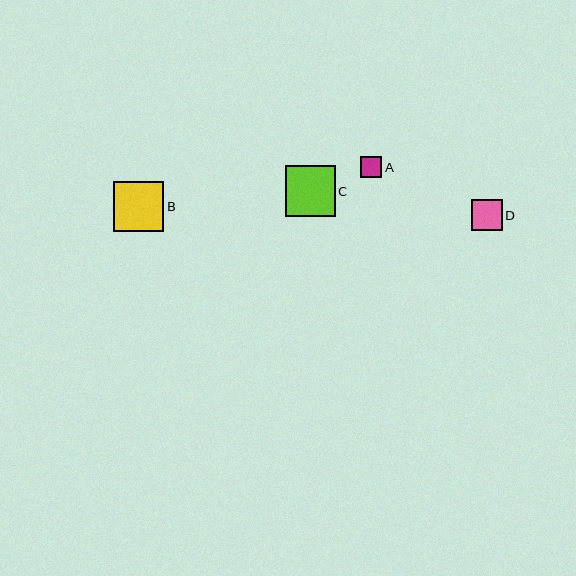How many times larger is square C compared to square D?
Square C is approximately 1.6 times the size of square D.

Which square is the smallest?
Square A is the smallest with a size of approximately 21 pixels.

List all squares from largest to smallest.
From largest to smallest: B, C, D, A.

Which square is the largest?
Square B is the largest with a size of approximately 51 pixels.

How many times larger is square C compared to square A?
Square C is approximately 2.4 times the size of square A.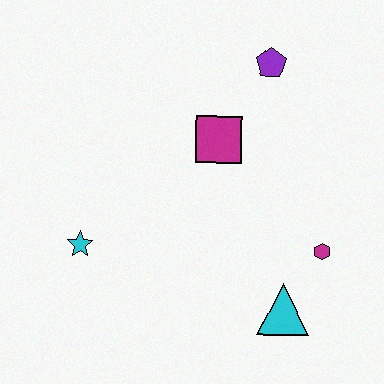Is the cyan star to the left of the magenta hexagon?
Yes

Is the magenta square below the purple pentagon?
Yes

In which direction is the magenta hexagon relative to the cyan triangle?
The magenta hexagon is above the cyan triangle.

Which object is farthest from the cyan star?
The purple pentagon is farthest from the cyan star.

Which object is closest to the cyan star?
The magenta square is closest to the cyan star.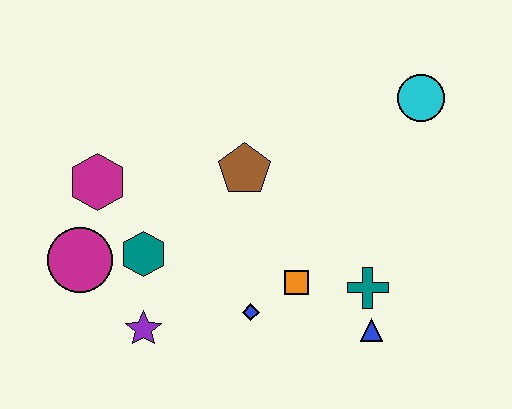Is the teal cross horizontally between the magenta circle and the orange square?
No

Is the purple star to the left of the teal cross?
Yes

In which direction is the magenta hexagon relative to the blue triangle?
The magenta hexagon is to the left of the blue triangle.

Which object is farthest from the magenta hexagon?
The cyan circle is farthest from the magenta hexagon.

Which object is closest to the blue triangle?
The teal cross is closest to the blue triangle.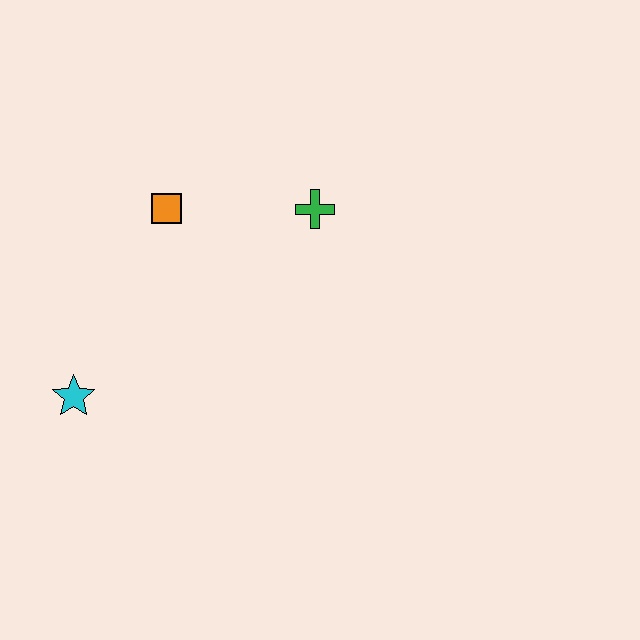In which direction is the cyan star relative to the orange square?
The cyan star is below the orange square.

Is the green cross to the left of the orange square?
No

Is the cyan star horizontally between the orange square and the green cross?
No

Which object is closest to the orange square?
The green cross is closest to the orange square.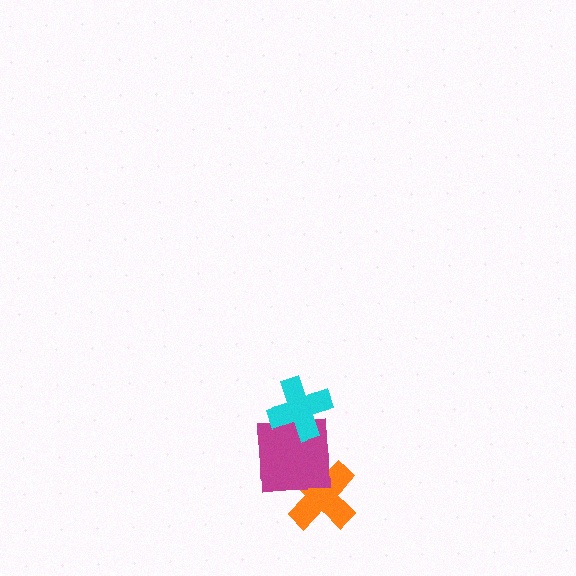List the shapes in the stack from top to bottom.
From top to bottom: the cyan cross, the magenta square, the orange cross.